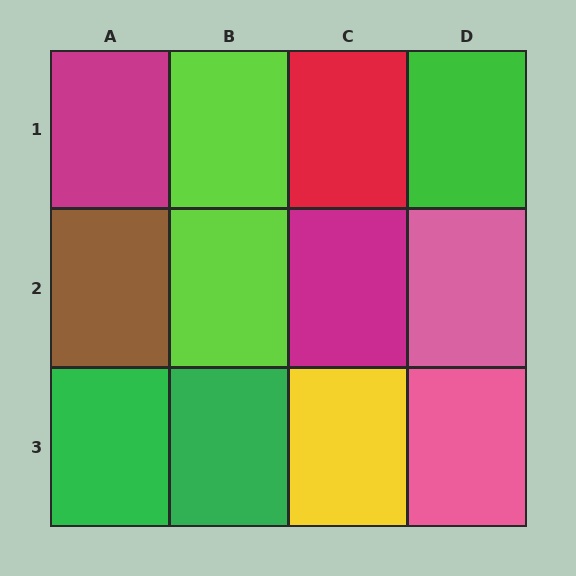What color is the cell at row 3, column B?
Green.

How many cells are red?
1 cell is red.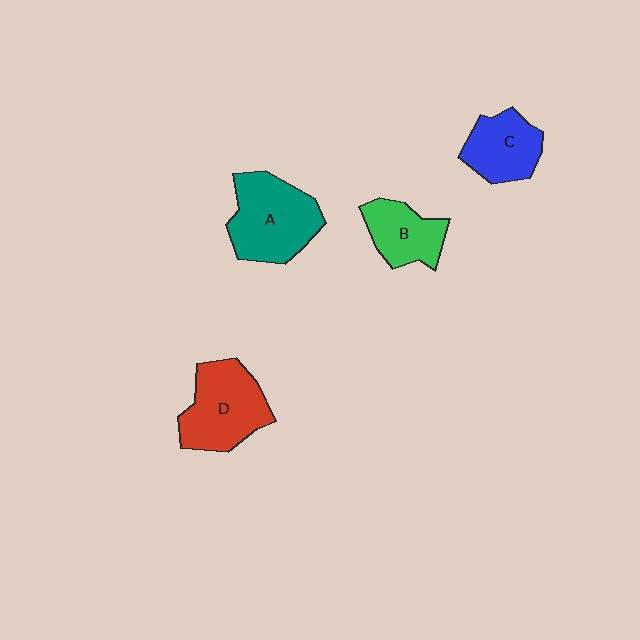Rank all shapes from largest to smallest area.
From largest to smallest: A (teal), D (red), C (blue), B (green).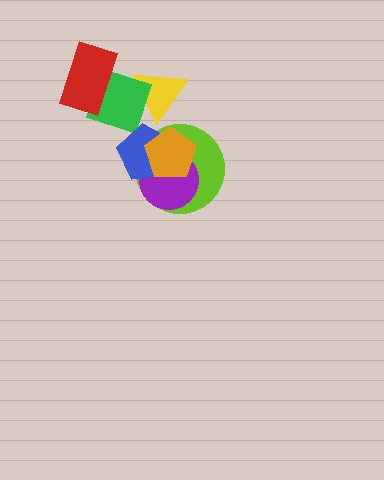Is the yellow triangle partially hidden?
Yes, it is partially covered by another shape.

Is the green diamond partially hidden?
Yes, it is partially covered by another shape.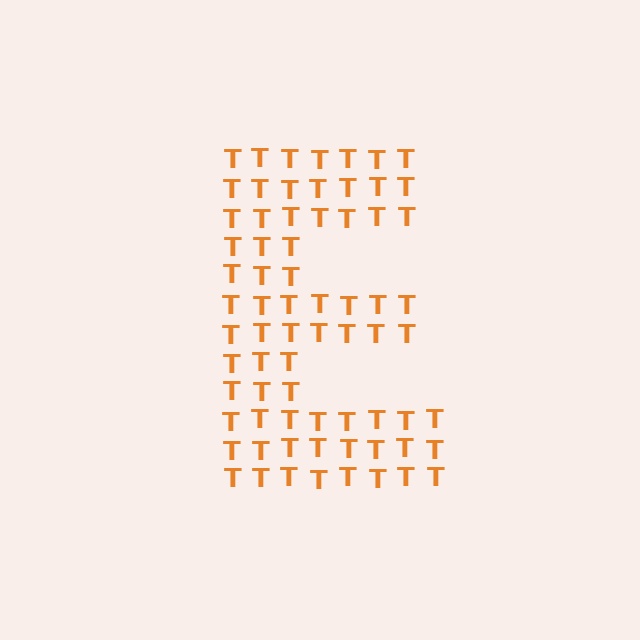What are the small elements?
The small elements are letter T's.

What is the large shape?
The large shape is the letter E.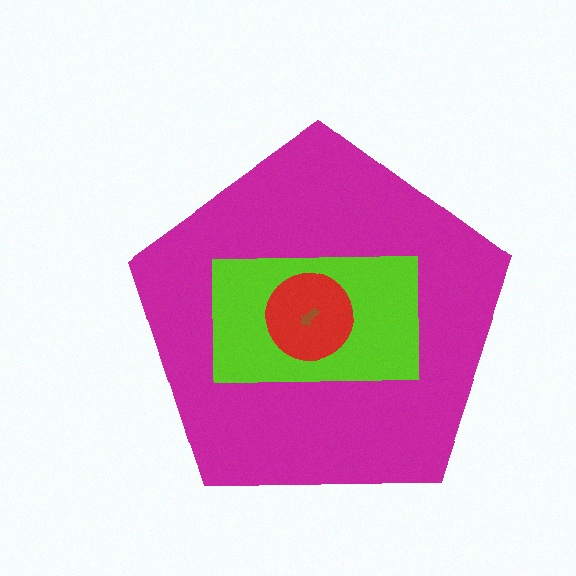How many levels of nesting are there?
4.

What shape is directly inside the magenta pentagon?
The lime rectangle.